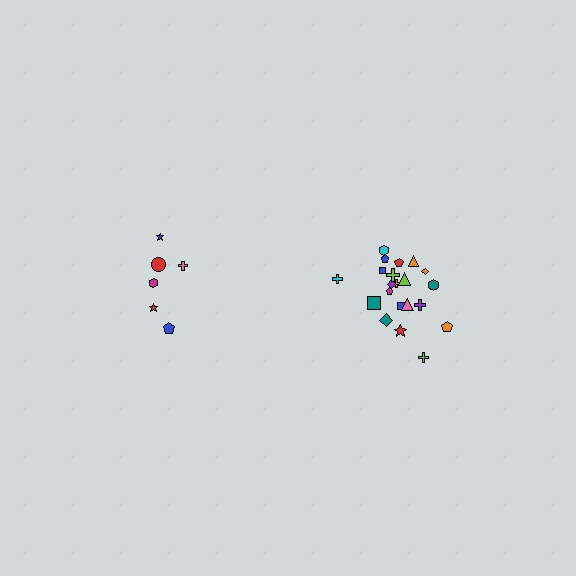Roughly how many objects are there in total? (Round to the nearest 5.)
Roughly 30 objects in total.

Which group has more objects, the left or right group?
The right group.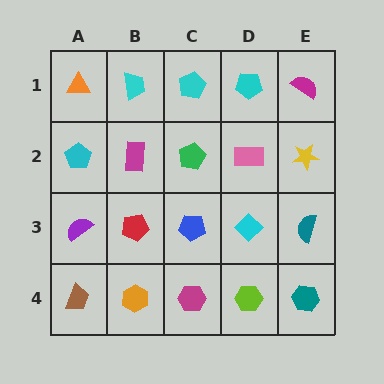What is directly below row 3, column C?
A magenta hexagon.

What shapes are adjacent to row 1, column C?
A green pentagon (row 2, column C), a cyan trapezoid (row 1, column B), a cyan pentagon (row 1, column D).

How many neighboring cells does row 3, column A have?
3.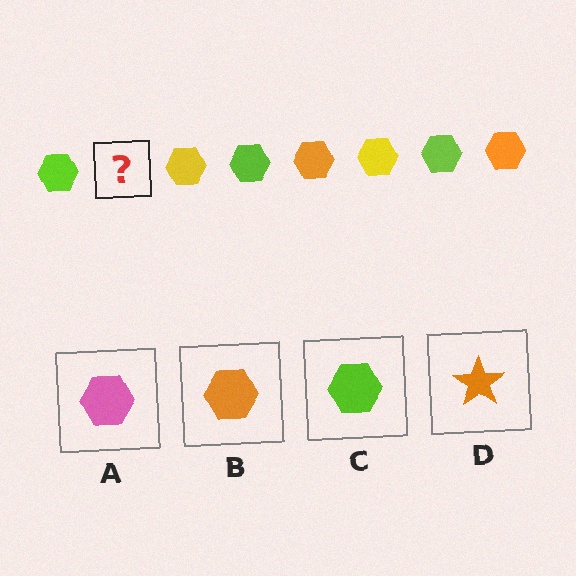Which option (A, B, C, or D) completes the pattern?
B.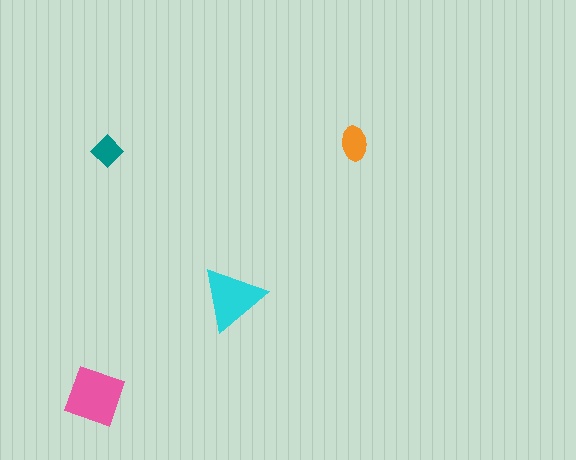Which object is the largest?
The pink square.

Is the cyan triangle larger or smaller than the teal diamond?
Larger.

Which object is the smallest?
The teal diamond.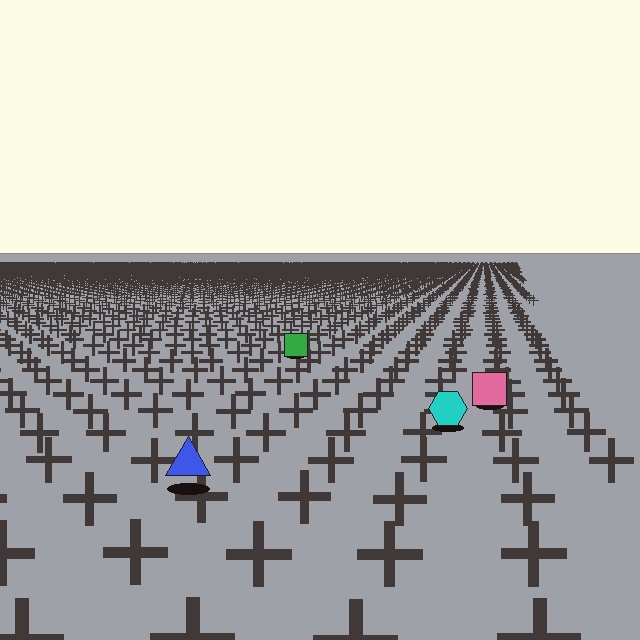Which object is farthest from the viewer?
The green square is farthest from the viewer. It appears smaller and the ground texture around it is denser.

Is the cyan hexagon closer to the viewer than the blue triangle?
No. The blue triangle is closer — you can tell from the texture gradient: the ground texture is coarser near it.